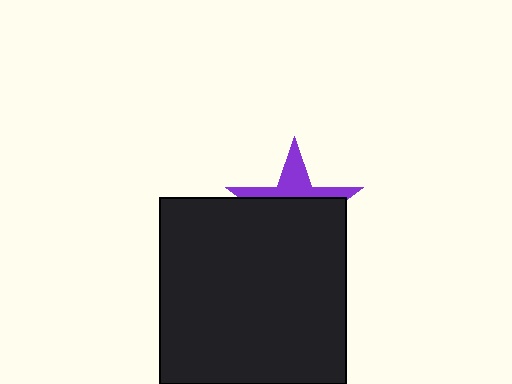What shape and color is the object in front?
The object in front is a black rectangle.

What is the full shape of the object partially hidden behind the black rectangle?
The partially hidden object is a purple star.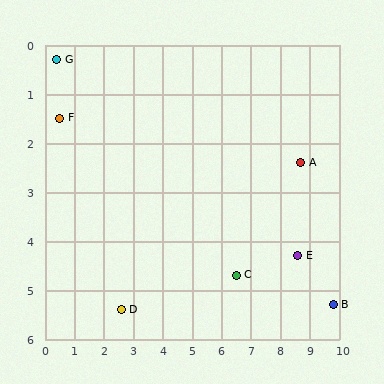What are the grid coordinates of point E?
Point E is at approximately (8.6, 4.3).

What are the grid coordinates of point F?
Point F is at approximately (0.5, 1.5).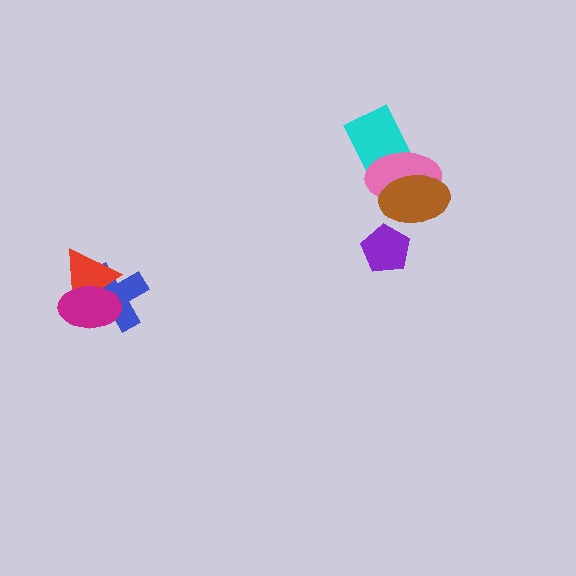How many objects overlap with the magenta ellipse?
2 objects overlap with the magenta ellipse.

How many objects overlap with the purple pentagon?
0 objects overlap with the purple pentagon.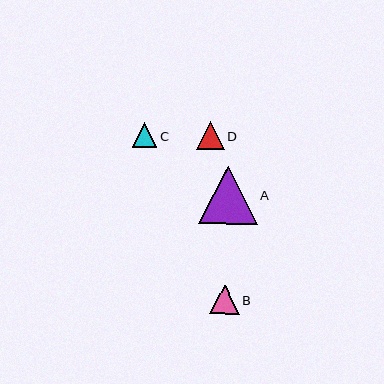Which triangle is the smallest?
Triangle C is the smallest with a size of approximately 25 pixels.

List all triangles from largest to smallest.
From largest to smallest: A, B, D, C.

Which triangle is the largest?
Triangle A is the largest with a size of approximately 59 pixels.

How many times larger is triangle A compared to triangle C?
Triangle A is approximately 2.4 times the size of triangle C.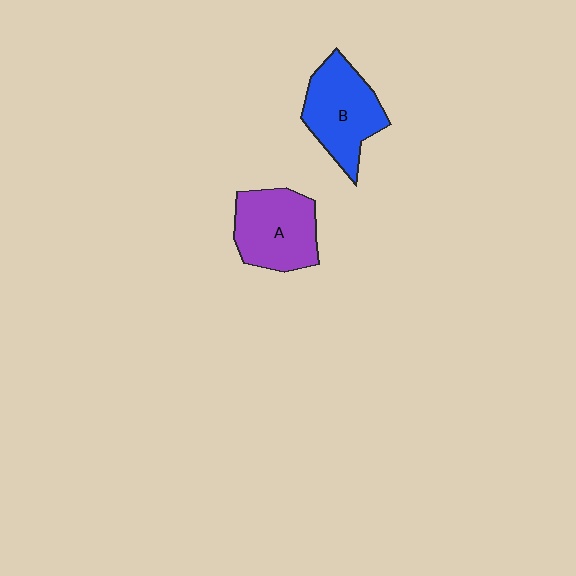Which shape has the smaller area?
Shape A (purple).